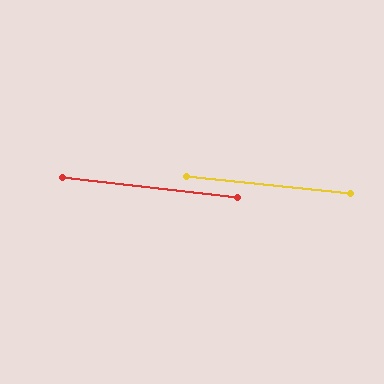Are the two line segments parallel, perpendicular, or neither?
Parallel — their directions differ by only 0.5°.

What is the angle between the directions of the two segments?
Approximately 0 degrees.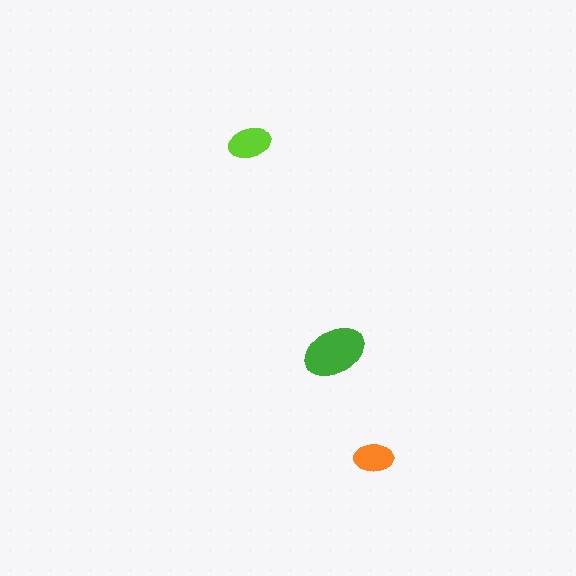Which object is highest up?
The lime ellipse is topmost.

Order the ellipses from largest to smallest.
the green one, the lime one, the orange one.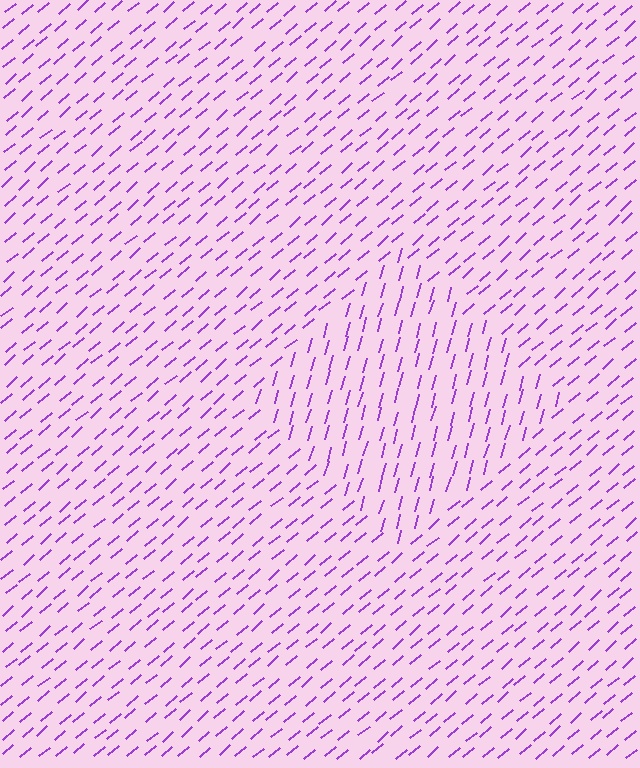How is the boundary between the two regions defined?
The boundary is defined purely by a change in line orientation (approximately 34 degrees difference). All lines are the same color and thickness.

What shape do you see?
I see a diamond.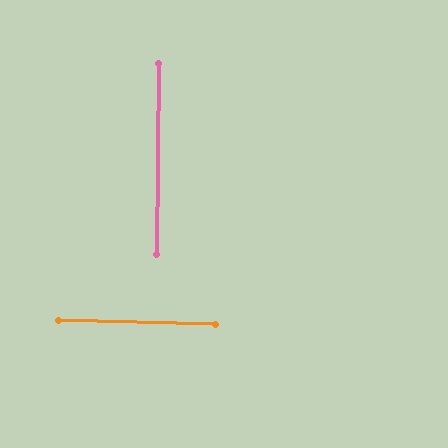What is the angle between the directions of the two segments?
Approximately 89 degrees.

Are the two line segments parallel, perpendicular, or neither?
Perpendicular — they meet at approximately 89°.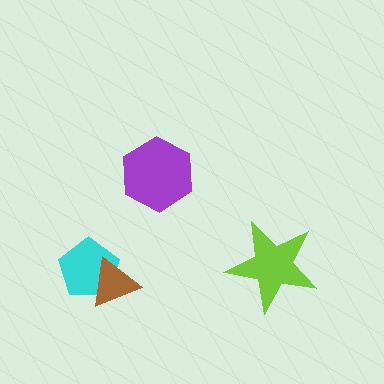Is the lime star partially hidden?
No, no other shape covers it.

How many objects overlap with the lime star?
0 objects overlap with the lime star.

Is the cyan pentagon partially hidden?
Yes, it is partially covered by another shape.